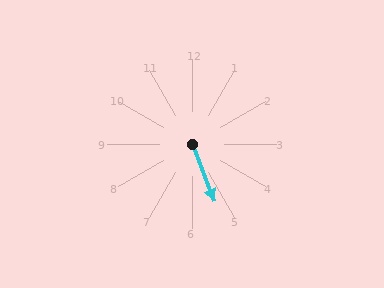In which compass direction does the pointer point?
South.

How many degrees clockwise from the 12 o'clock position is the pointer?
Approximately 159 degrees.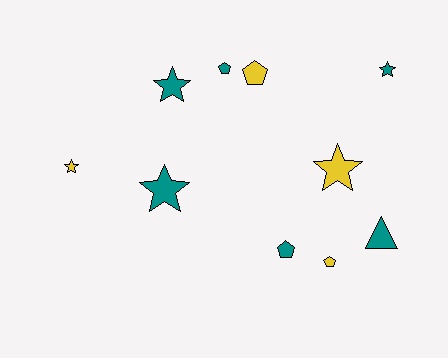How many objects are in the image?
There are 10 objects.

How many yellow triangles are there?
There are no yellow triangles.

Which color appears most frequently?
Teal, with 6 objects.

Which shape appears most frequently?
Star, with 5 objects.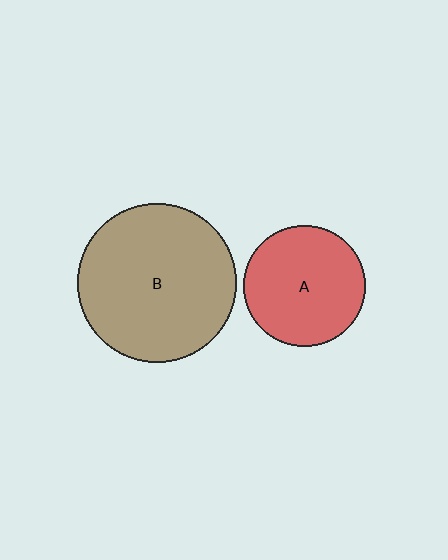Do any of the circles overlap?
No, none of the circles overlap.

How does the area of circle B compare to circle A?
Approximately 1.7 times.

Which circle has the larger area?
Circle B (brown).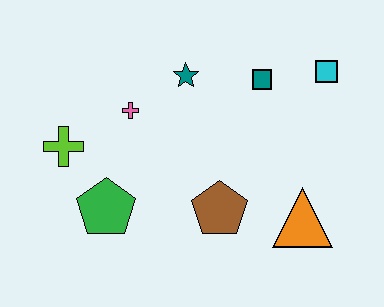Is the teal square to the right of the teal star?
Yes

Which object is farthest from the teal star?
The orange triangle is farthest from the teal star.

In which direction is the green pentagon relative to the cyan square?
The green pentagon is to the left of the cyan square.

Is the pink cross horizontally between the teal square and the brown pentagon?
No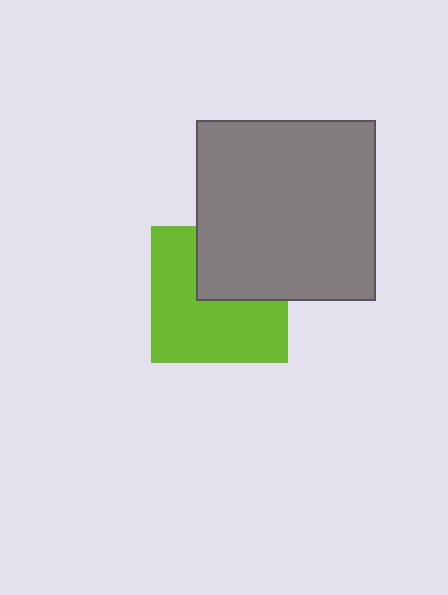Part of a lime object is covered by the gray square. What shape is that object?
It is a square.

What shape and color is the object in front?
The object in front is a gray square.